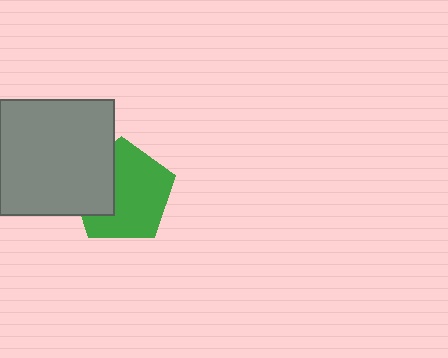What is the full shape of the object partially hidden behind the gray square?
The partially hidden object is a green pentagon.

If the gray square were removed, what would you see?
You would see the complete green pentagon.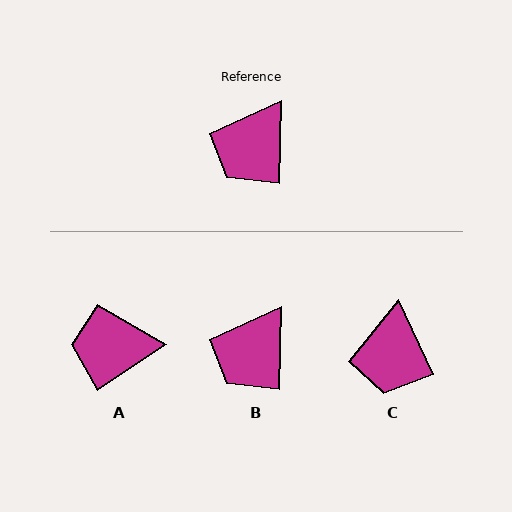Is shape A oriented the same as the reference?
No, it is off by about 54 degrees.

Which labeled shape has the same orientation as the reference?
B.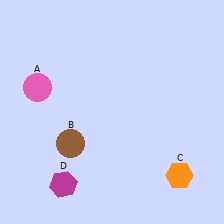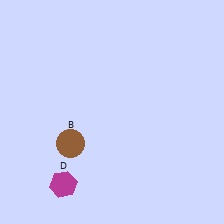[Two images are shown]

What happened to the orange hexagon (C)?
The orange hexagon (C) was removed in Image 2. It was in the bottom-right area of Image 1.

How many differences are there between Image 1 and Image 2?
There are 2 differences between the two images.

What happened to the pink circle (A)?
The pink circle (A) was removed in Image 2. It was in the top-left area of Image 1.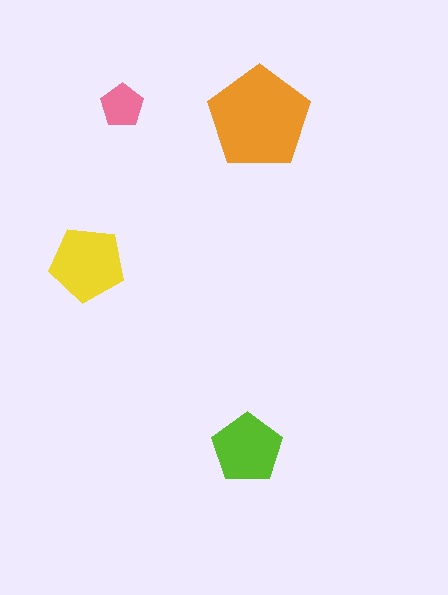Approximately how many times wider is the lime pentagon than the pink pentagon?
About 1.5 times wider.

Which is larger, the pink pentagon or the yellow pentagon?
The yellow one.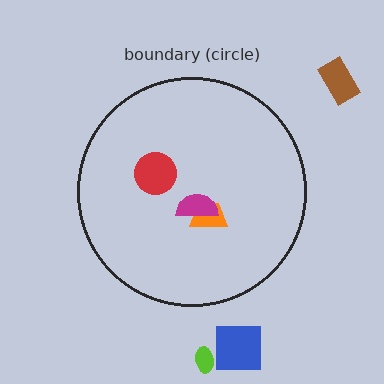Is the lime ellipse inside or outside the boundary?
Outside.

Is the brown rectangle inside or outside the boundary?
Outside.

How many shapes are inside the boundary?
3 inside, 3 outside.